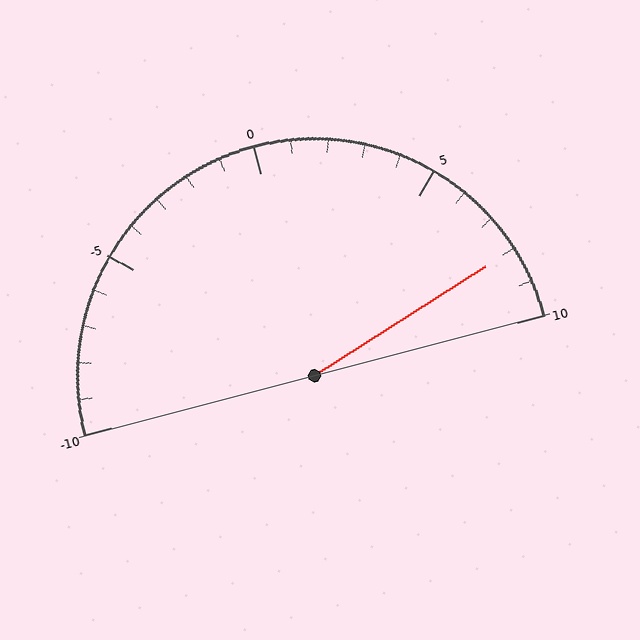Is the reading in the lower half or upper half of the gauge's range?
The reading is in the upper half of the range (-10 to 10).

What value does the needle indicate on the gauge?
The needle indicates approximately 8.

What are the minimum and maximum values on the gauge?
The gauge ranges from -10 to 10.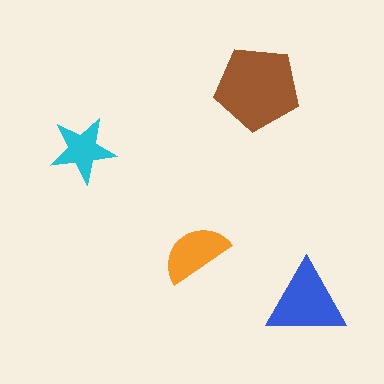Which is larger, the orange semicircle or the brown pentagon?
The brown pentagon.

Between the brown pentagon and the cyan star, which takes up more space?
The brown pentagon.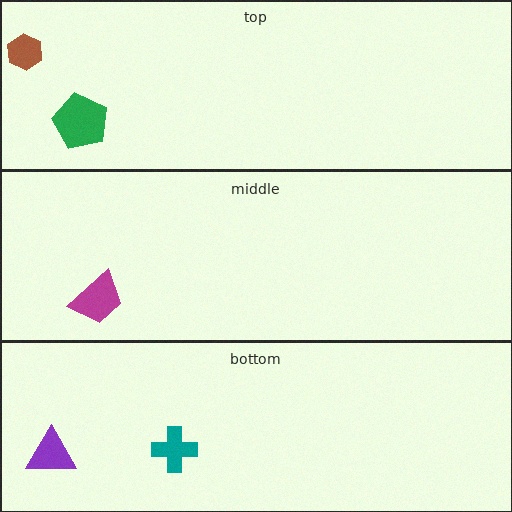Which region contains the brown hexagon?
The top region.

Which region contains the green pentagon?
The top region.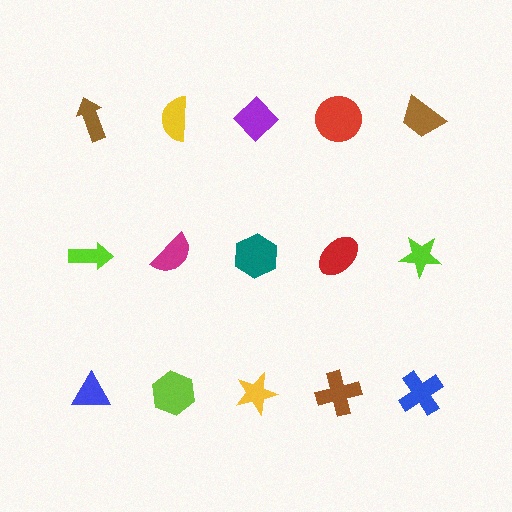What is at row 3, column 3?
A yellow star.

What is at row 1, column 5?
A brown trapezoid.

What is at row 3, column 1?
A blue triangle.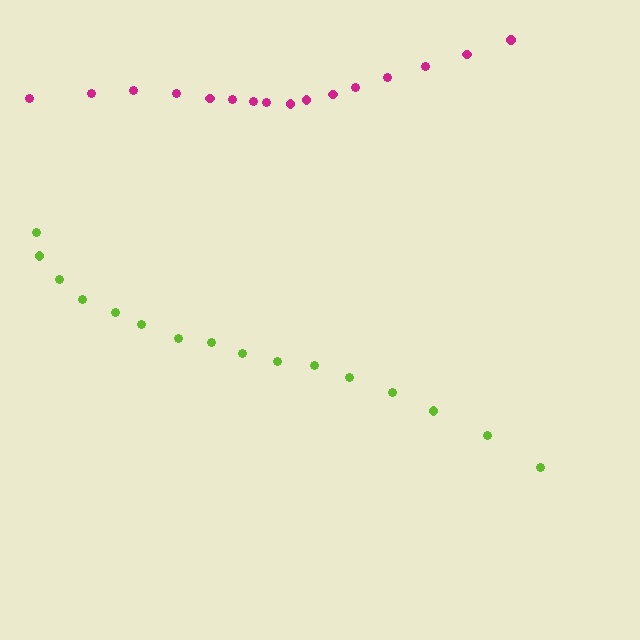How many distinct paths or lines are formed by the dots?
There are 2 distinct paths.